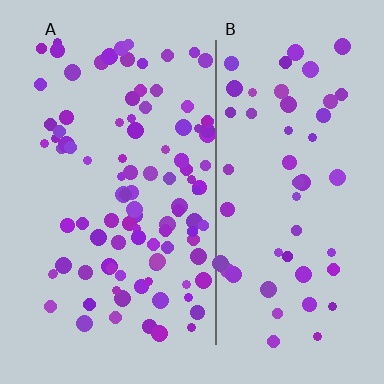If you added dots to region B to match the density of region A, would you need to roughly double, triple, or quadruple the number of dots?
Approximately double.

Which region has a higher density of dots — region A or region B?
A (the left).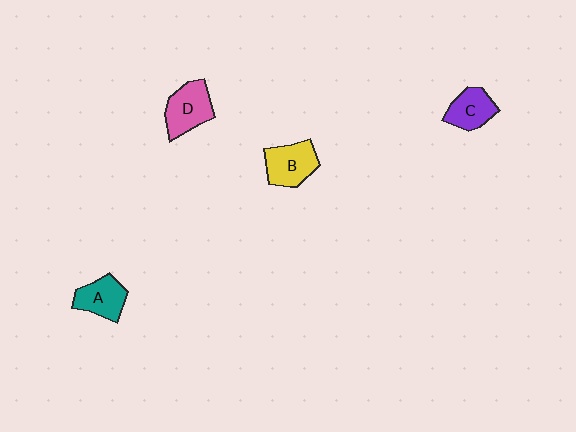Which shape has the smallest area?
Shape C (purple).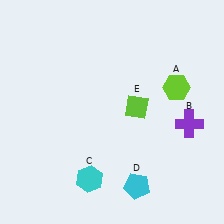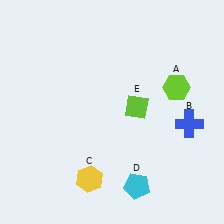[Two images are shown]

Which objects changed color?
B changed from purple to blue. C changed from cyan to yellow.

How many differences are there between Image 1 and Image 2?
There are 2 differences between the two images.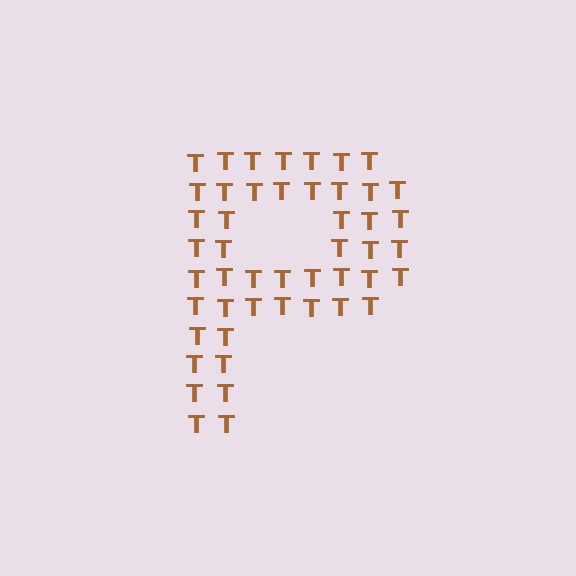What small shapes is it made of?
It is made of small letter T's.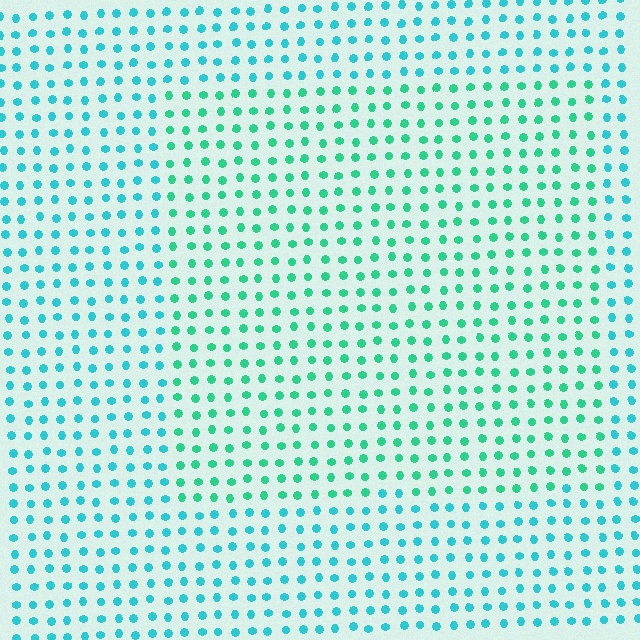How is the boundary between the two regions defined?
The boundary is defined purely by a slight shift in hue (about 28 degrees). Spacing, size, and orientation are identical on both sides.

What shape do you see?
I see a rectangle.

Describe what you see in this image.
The image is filled with small cyan elements in a uniform arrangement. A rectangle-shaped region is visible where the elements are tinted to a slightly different hue, forming a subtle color boundary.